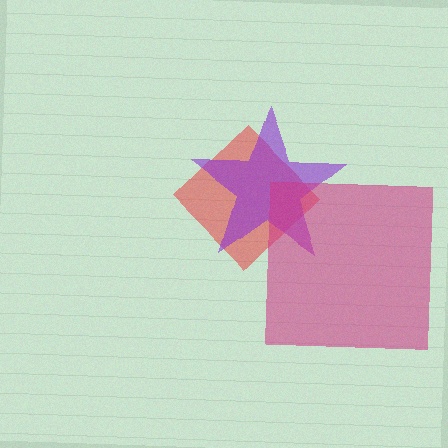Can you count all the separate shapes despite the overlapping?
Yes, there are 3 separate shapes.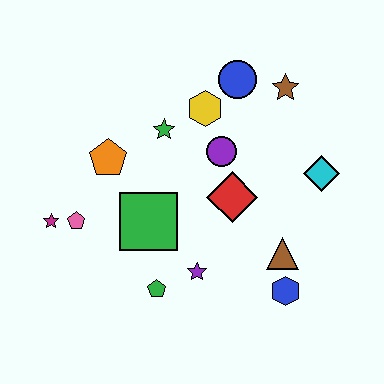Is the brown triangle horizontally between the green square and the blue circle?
No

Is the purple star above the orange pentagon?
No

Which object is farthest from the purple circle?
The magenta star is farthest from the purple circle.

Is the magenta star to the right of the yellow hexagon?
No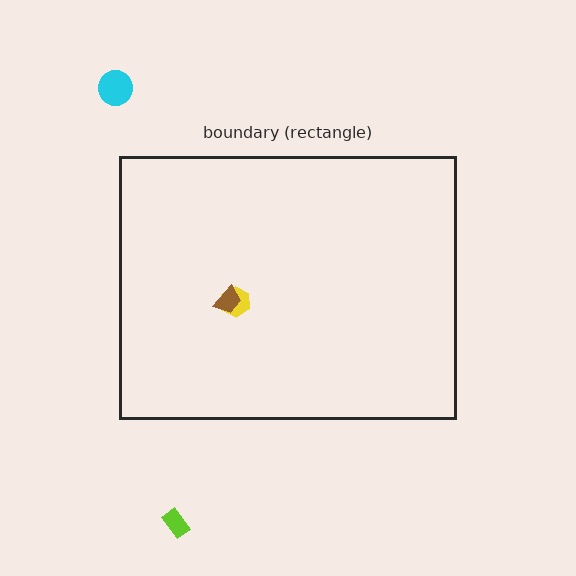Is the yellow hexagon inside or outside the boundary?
Inside.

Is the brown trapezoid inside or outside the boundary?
Inside.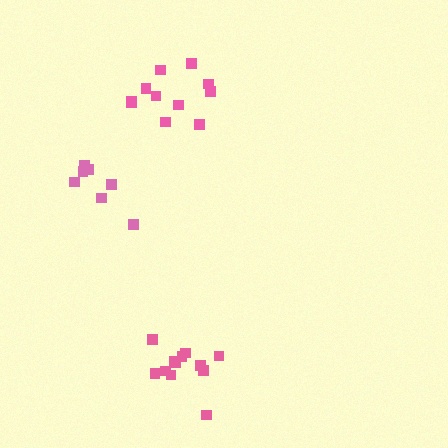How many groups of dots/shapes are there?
There are 3 groups.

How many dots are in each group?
Group 1: 12 dots, Group 2: 11 dots, Group 3: 7 dots (30 total).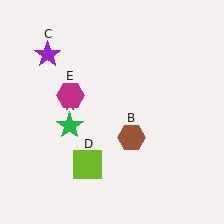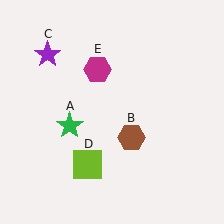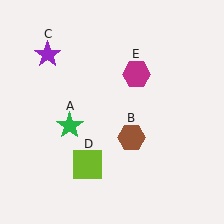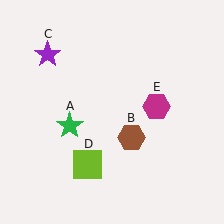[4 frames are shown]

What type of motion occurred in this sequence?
The magenta hexagon (object E) rotated clockwise around the center of the scene.